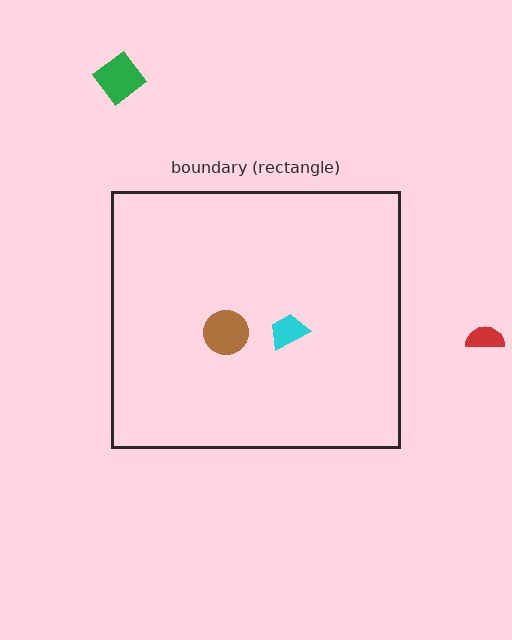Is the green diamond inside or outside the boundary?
Outside.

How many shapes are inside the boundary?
2 inside, 2 outside.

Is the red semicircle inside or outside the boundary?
Outside.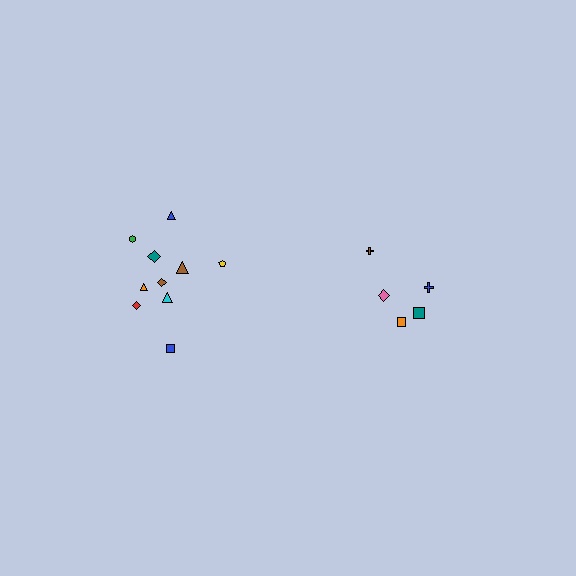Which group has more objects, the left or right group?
The left group.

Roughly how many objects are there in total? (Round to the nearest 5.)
Roughly 15 objects in total.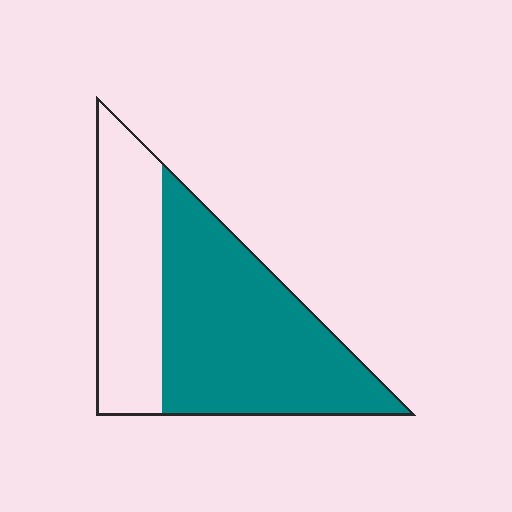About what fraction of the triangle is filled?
About five eighths (5/8).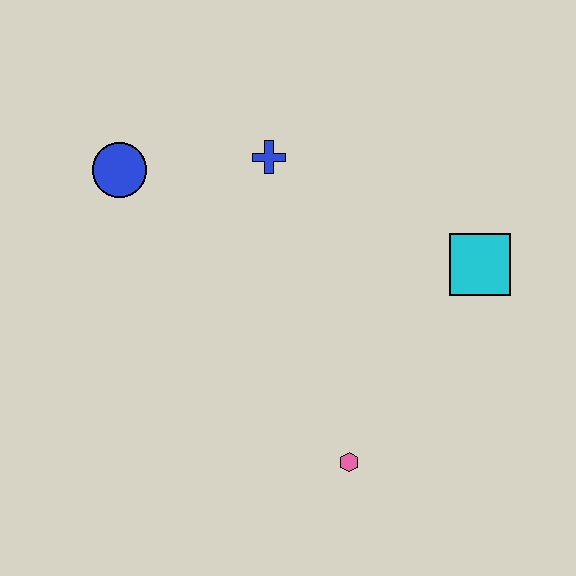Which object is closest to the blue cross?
The blue circle is closest to the blue cross.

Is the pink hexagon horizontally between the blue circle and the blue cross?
No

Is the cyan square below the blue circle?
Yes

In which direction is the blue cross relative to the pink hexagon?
The blue cross is above the pink hexagon.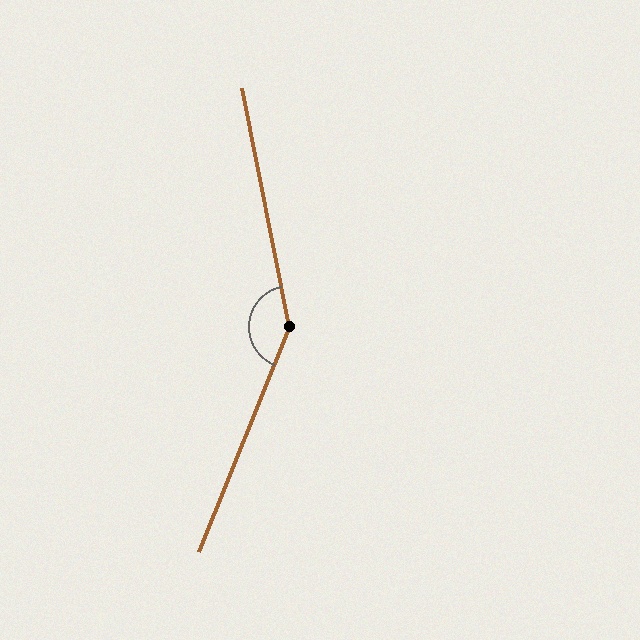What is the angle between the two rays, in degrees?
Approximately 147 degrees.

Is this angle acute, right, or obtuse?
It is obtuse.